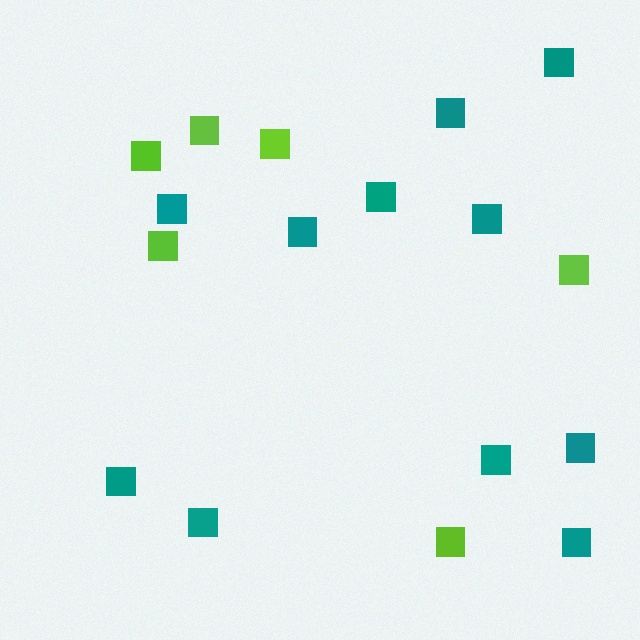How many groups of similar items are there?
There are 2 groups: one group of lime squares (6) and one group of teal squares (11).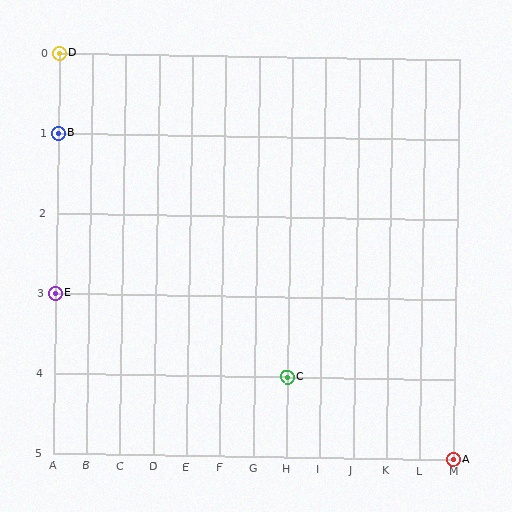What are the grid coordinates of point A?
Point A is at grid coordinates (M, 5).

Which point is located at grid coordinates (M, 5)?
Point A is at (M, 5).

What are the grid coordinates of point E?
Point E is at grid coordinates (A, 3).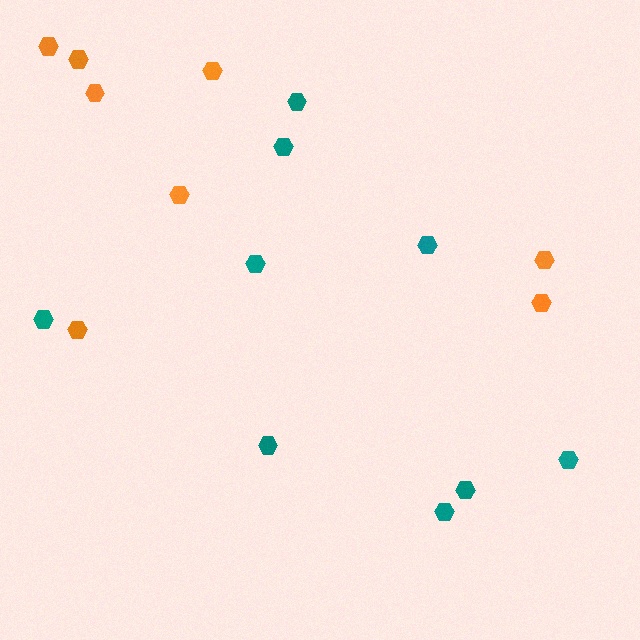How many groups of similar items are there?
There are 2 groups: one group of teal hexagons (9) and one group of orange hexagons (8).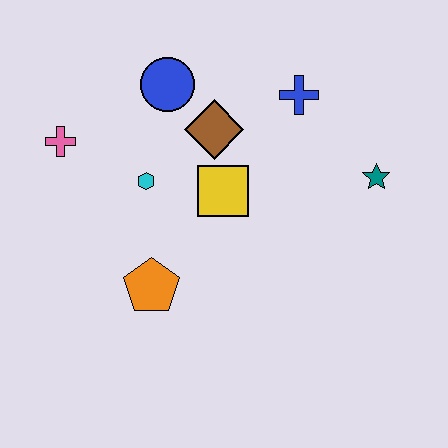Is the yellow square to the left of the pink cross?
No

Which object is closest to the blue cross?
The brown diamond is closest to the blue cross.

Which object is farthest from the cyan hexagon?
The teal star is farthest from the cyan hexagon.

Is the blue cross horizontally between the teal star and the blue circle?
Yes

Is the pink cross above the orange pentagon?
Yes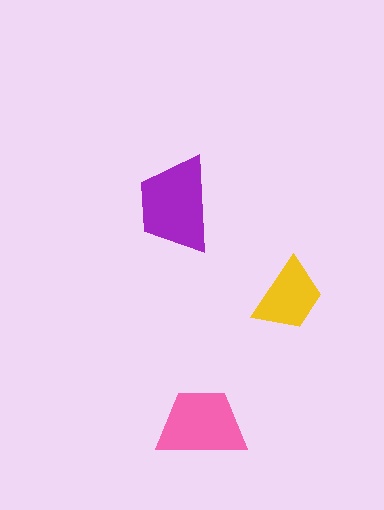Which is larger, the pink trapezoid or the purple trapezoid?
The purple one.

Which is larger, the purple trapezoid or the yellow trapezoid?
The purple one.